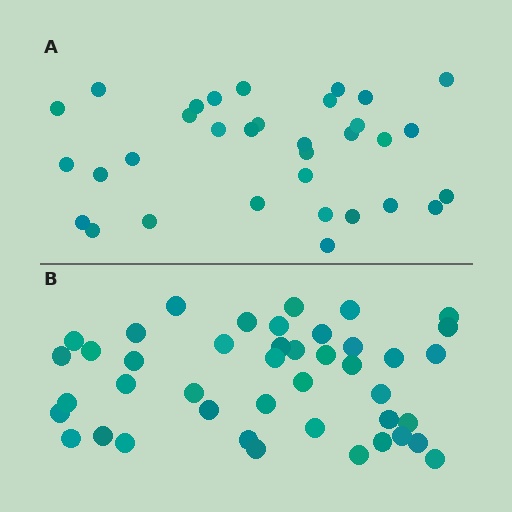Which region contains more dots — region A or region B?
Region B (the bottom region) has more dots.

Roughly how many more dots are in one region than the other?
Region B has roughly 10 or so more dots than region A.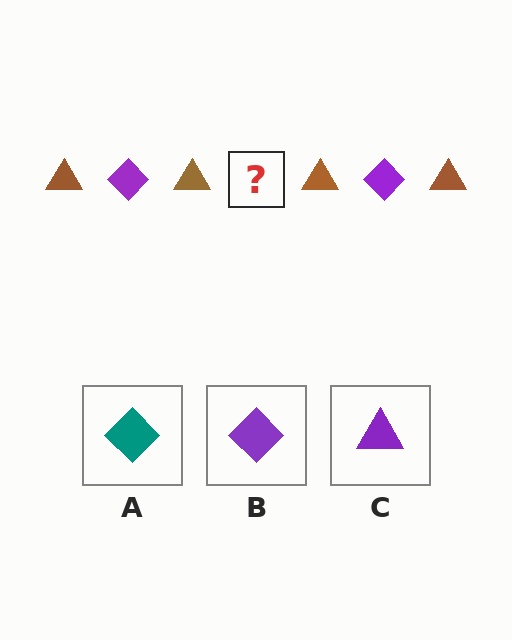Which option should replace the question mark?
Option B.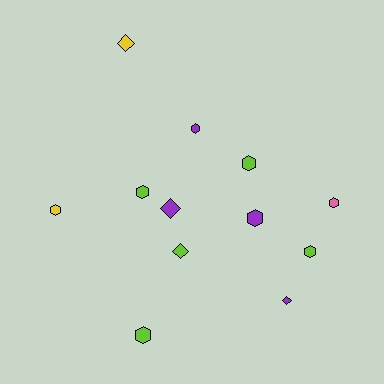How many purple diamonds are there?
There are 2 purple diamonds.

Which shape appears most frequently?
Hexagon, with 8 objects.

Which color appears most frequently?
Lime, with 5 objects.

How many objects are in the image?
There are 12 objects.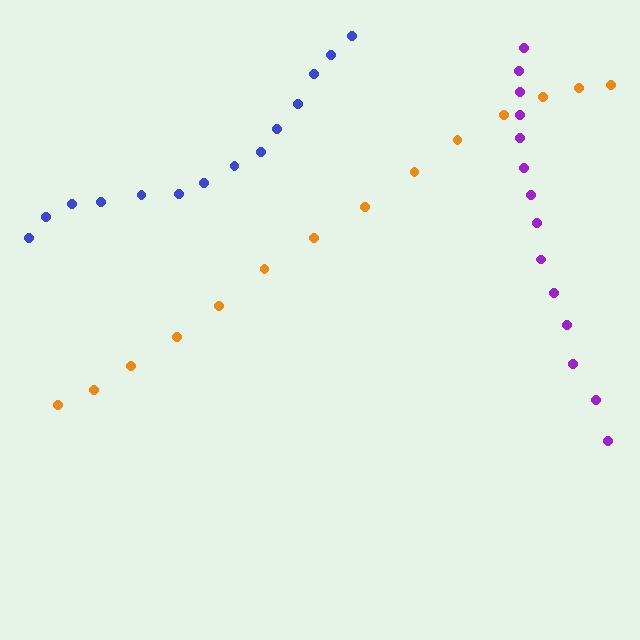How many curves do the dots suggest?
There are 3 distinct paths.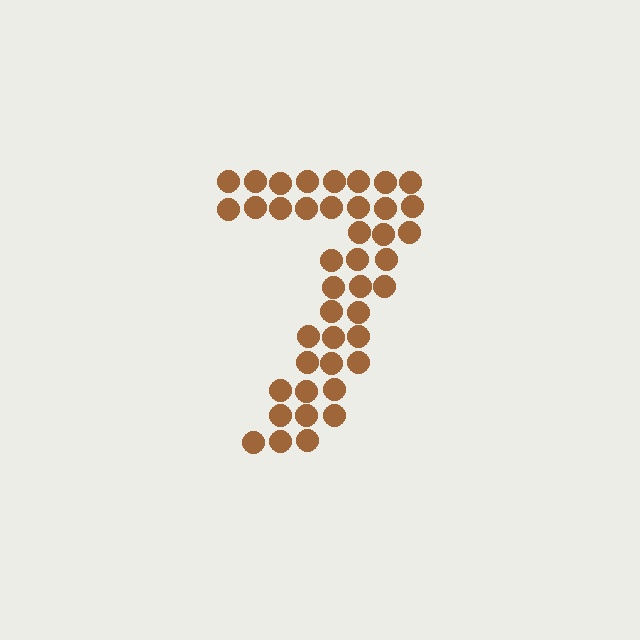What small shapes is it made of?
It is made of small circles.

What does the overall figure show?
The overall figure shows the digit 7.